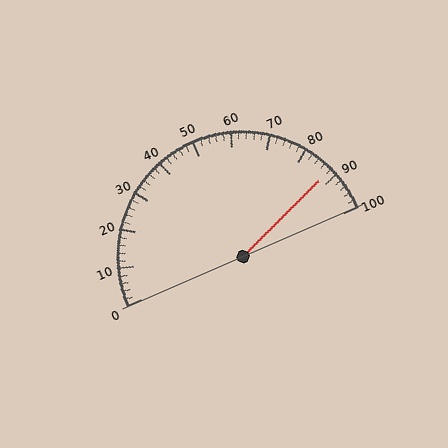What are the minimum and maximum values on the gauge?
The gauge ranges from 0 to 100.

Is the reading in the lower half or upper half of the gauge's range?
The reading is in the upper half of the range (0 to 100).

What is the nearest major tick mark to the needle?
The nearest major tick mark is 90.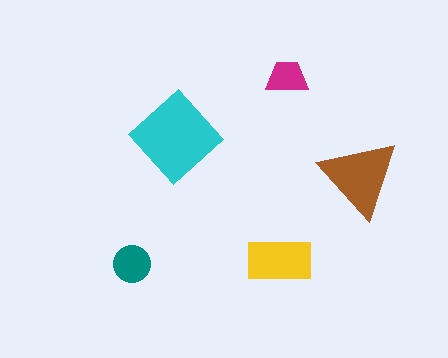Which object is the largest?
The cyan diamond.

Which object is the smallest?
The magenta trapezoid.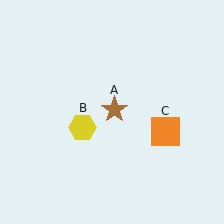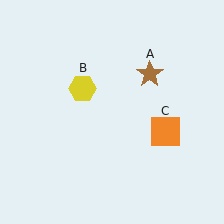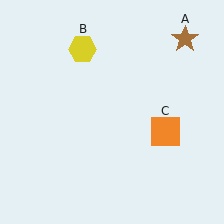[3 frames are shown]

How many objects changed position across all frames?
2 objects changed position: brown star (object A), yellow hexagon (object B).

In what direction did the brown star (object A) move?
The brown star (object A) moved up and to the right.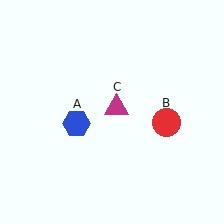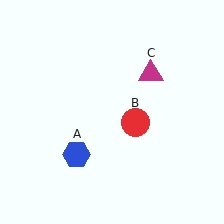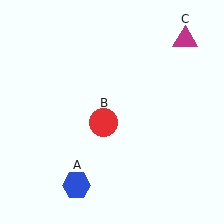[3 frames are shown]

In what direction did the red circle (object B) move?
The red circle (object B) moved left.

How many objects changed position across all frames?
3 objects changed position: blue hexagon (object A), red circle (object B), magenta triangle (object C).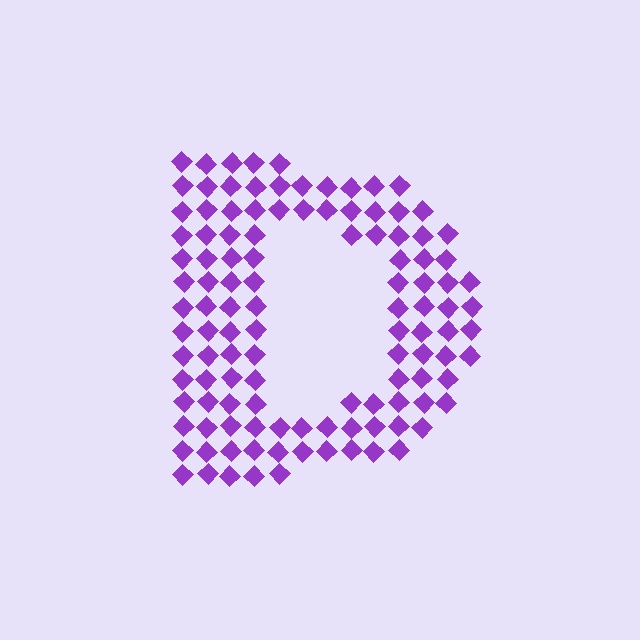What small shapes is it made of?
It is made of small diamonds.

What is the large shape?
The large shape is the letter D.